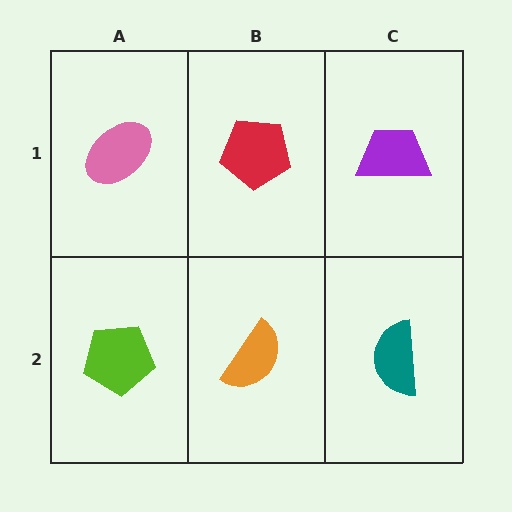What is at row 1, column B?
A red pentagon.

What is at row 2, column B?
An orange semicircle.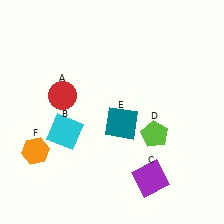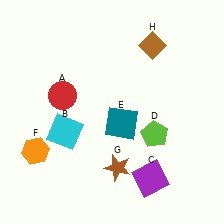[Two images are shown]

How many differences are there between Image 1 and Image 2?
There are 2 differences between the two images.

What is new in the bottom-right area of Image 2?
A brown star (G) was added in the bottom-right area of Image 2.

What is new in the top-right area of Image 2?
A brown diamond (H) was added in the top-right area of Image 2.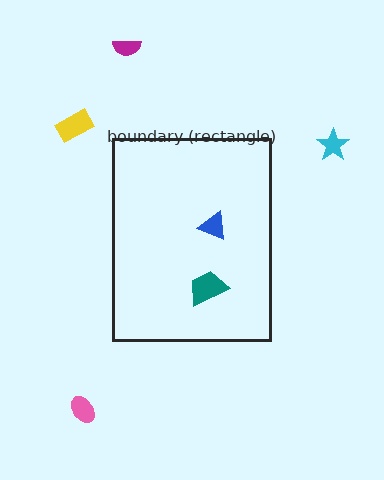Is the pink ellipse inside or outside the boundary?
Outside.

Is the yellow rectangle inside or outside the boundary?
Outside.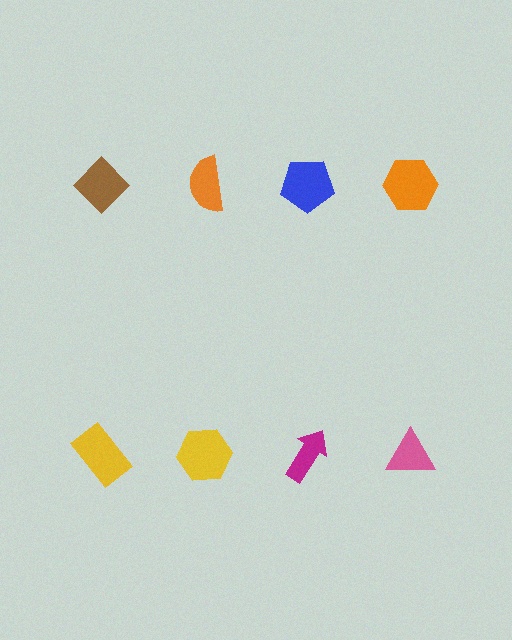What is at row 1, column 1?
A brown diamond.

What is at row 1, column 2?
An orange semicircle.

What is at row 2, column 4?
A pink triangle.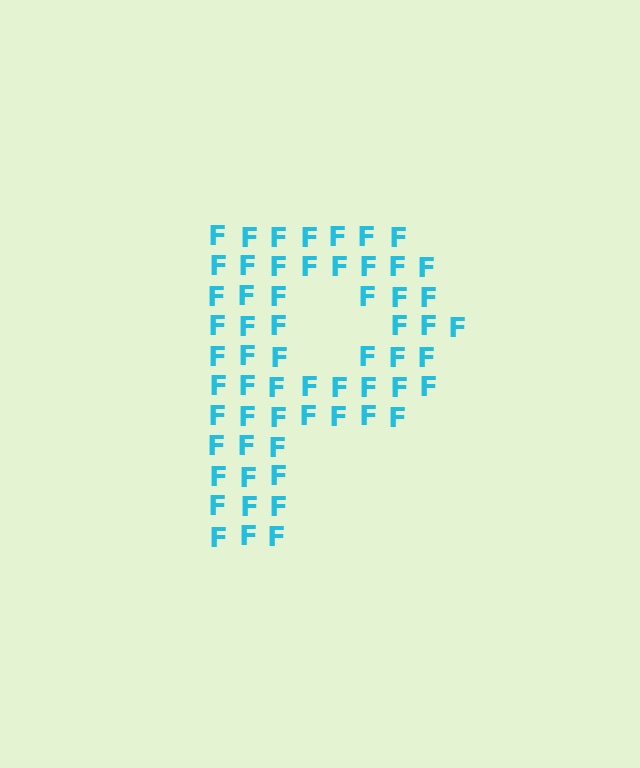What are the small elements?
The small elements are letter F's.